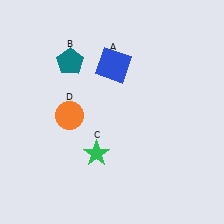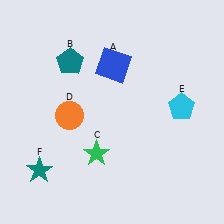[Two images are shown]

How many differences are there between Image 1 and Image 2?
There are 2 differences between the two images.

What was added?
A cyan pentagon (E), a teal star (F) were added in Image 2.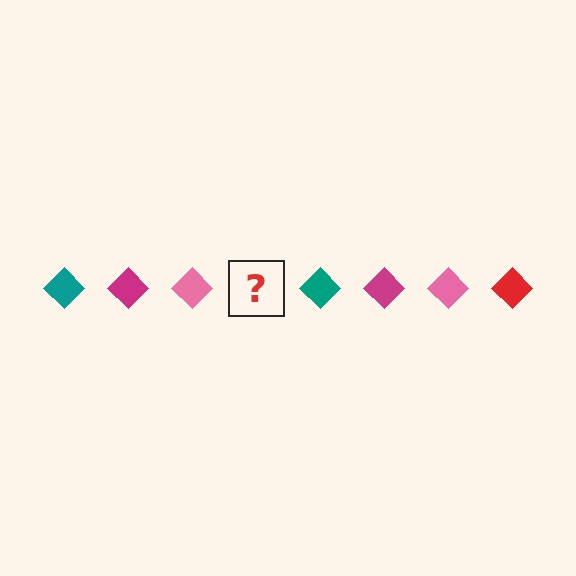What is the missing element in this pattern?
The missing element is a red diamond.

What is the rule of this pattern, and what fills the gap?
The rule is that the pattern cycles through teal, magenta, pink, red diamonds. The gap should be filled with a red diamond.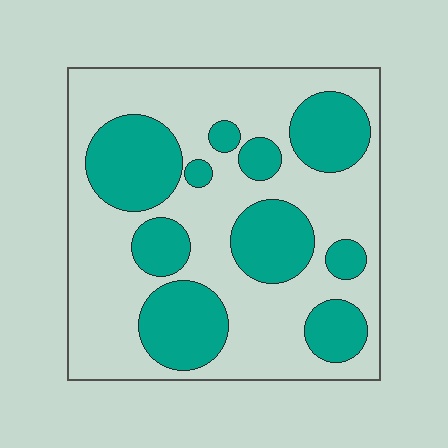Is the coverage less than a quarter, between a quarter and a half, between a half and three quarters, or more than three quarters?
Between a quarter and a half.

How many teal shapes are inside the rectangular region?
10.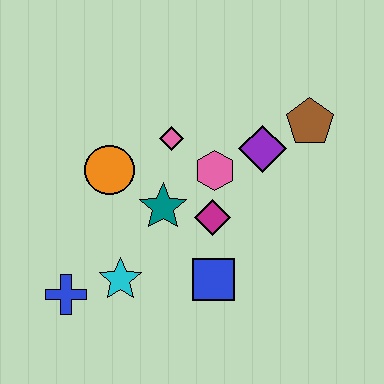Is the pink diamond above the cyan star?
Yes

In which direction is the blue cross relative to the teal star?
The blue cross is to the left of the teal star.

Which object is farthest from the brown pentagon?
The blue cross is farthest from the brown pentagon.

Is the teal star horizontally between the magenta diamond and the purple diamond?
No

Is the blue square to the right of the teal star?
Yes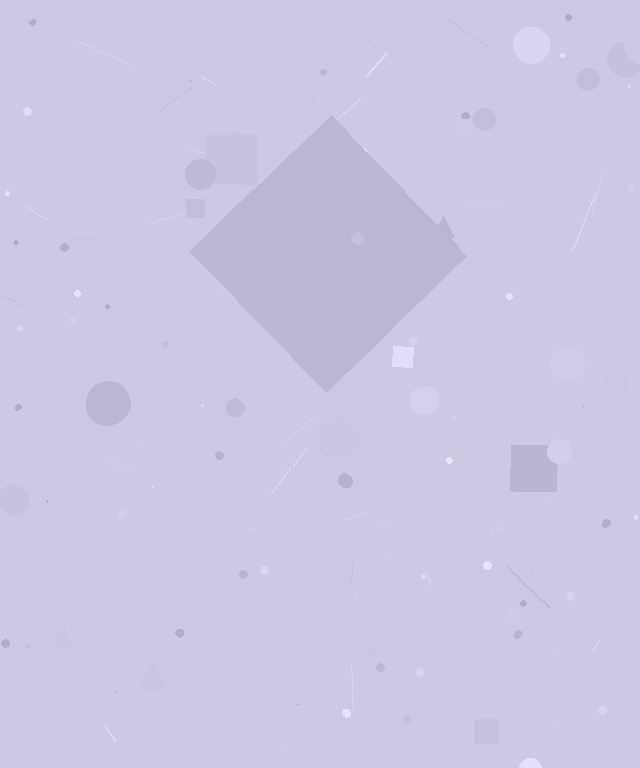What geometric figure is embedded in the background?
A diamond is embedded in the background.